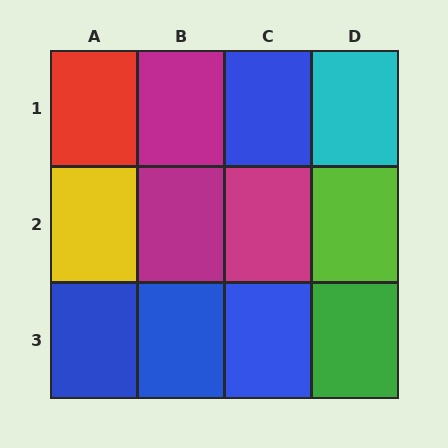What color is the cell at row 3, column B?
Blue.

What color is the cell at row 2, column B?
Magenta.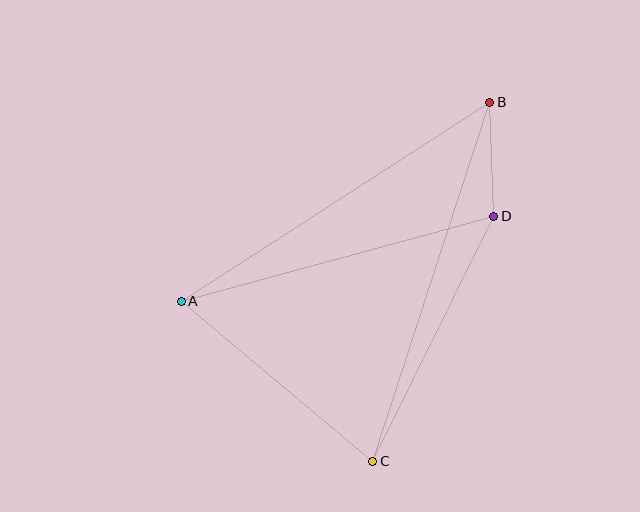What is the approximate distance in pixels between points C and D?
The distance between C and D is approximately 273 pixels.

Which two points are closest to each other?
Points B and D are closest to each other.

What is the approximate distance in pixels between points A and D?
The distance between A and D is approximately 324 pixels.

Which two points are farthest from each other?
Points B and C are farthest from each other.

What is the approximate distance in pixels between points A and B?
The distance between A and B is approximately 367 pixels.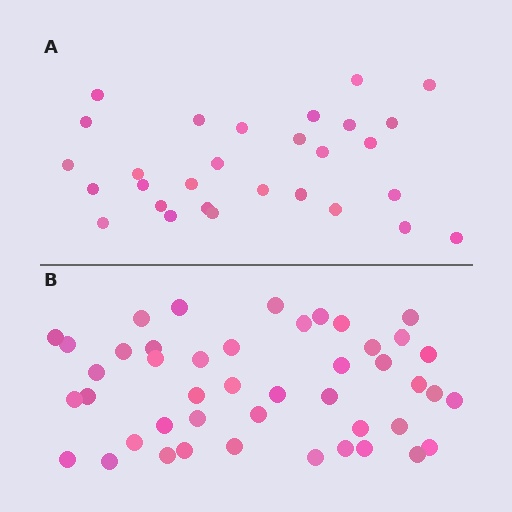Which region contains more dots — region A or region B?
Region B (the bottom region) has more dots.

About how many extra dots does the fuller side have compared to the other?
Region B has approximately 15 more dots than region A.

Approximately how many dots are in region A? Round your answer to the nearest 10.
About 30 dots. (The exact count is 29, which rounds to 30.)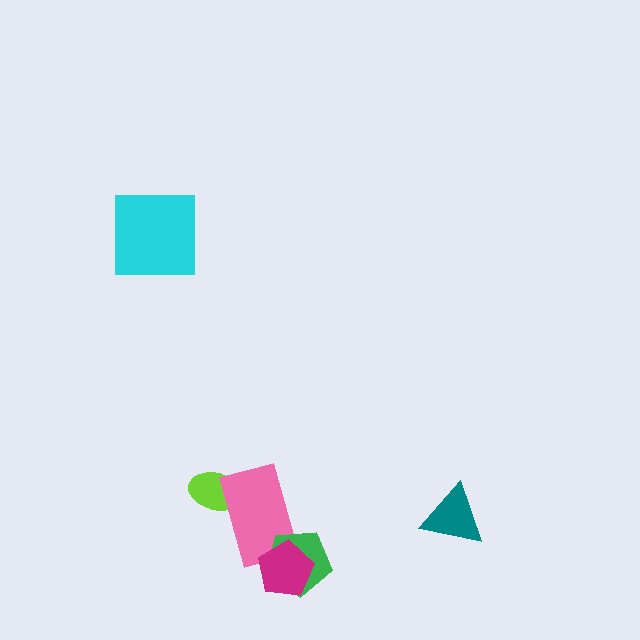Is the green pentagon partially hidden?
Yes, it is partially covered by another shape.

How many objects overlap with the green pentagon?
2 objects overlap with the green pentagon.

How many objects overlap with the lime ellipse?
1 object overlaps with the lime ellipse.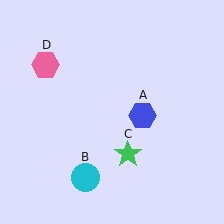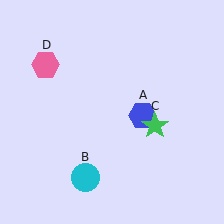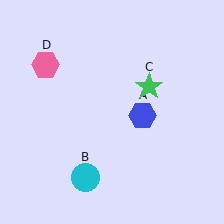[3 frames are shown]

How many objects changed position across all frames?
1 object changed position: green star (object C).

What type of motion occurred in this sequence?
The green star (object C) rotated counterclockwise around the center of the scene.